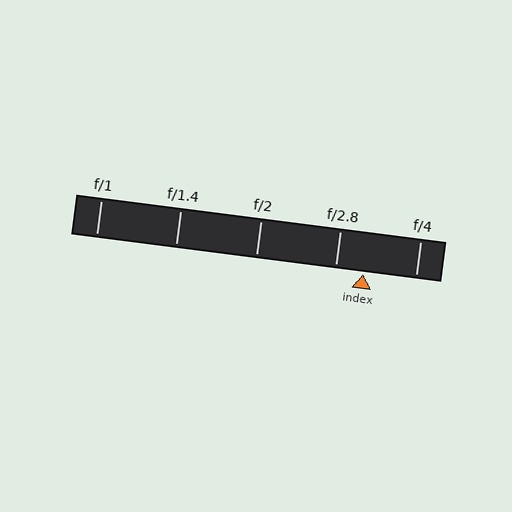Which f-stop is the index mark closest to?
The index mark is closest to f/2.8.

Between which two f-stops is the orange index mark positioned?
The index mark is between f/2.8 and f/4.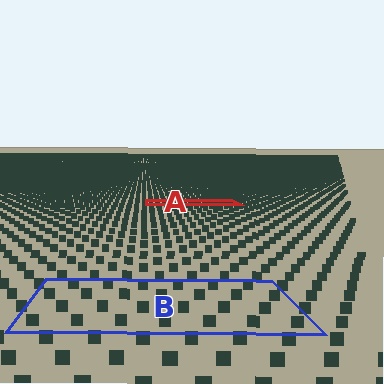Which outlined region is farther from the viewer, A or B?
Region A is farther from the viewer — the texture elements inside it appear smaller and more densely packed.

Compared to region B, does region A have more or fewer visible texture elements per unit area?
Region A has more texture elements per unit area — they are packed more densely because it is farther away.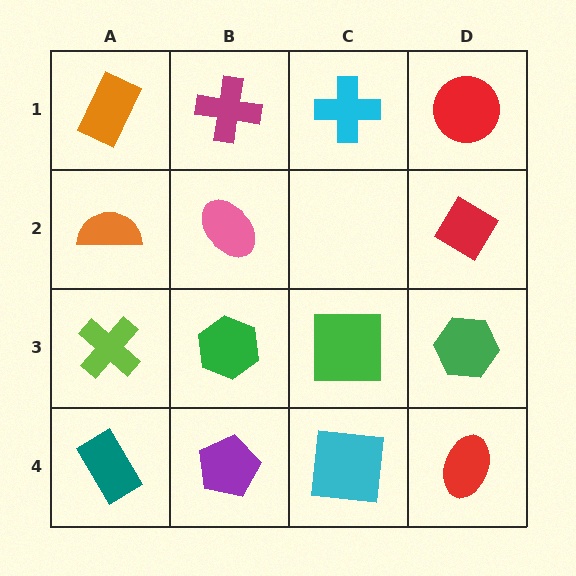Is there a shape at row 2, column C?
No, that cell is empty.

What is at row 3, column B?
A green hexagon.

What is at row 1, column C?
A cyan cross.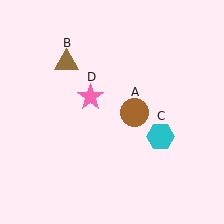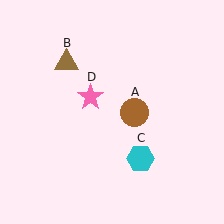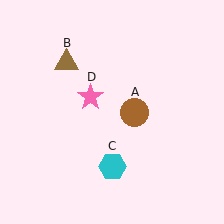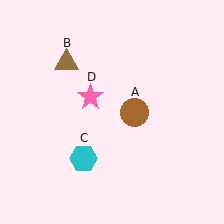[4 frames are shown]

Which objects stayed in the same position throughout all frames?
Brown circle (object A) and brown triangle (object B) and pink star (object D) remained stationary.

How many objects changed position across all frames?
1 object changed position: cyan hexagon (object C).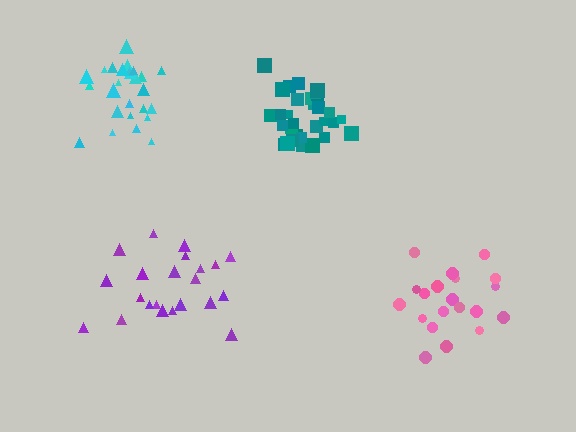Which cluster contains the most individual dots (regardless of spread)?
Teal (31).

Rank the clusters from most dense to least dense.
teal, cyan, pink, purple.